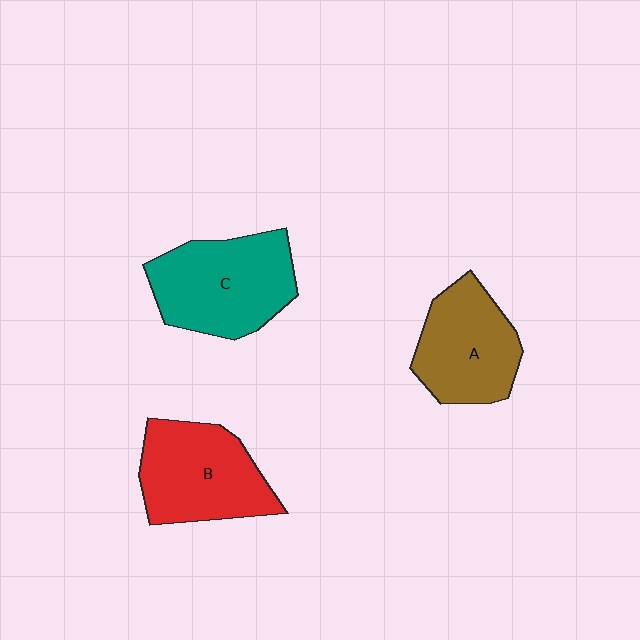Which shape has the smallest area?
Shape A (brown).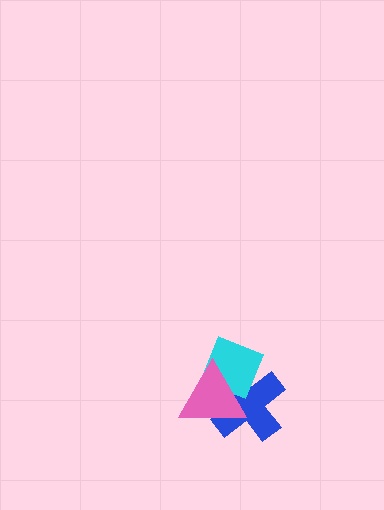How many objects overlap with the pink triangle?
2 objects overlap with the pink triangle.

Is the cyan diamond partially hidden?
Yes, it is partially covered by another shape.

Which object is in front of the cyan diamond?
The pink triangle is in front of the cyan diamond.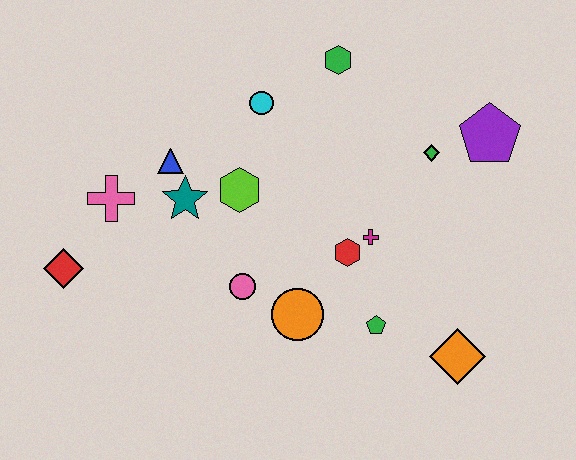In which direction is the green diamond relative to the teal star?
The green diamond is to the right of the teal star.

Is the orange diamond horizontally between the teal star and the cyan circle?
No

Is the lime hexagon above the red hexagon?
Yes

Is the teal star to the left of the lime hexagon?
Yes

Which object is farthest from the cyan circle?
The orange diamond is farthest from the cyan circle.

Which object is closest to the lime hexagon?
The teal star is closest to the lime hexagon.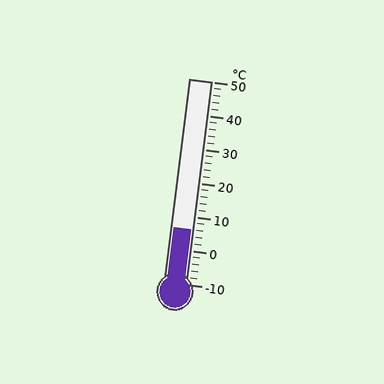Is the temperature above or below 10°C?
The temperature is below 10°C.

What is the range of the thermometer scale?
The thermometer scale ranges from -10°C to 50°C.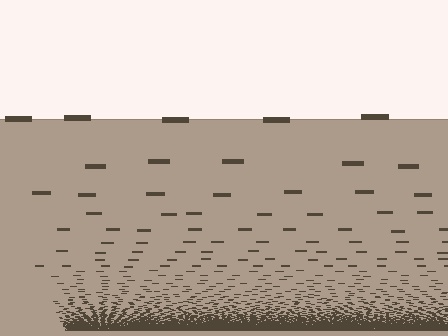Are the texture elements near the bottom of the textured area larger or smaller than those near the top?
Smaller. The gradient is inverted — elements near the bottom are smaller and denser.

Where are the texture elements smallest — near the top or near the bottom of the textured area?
Near the bottom.